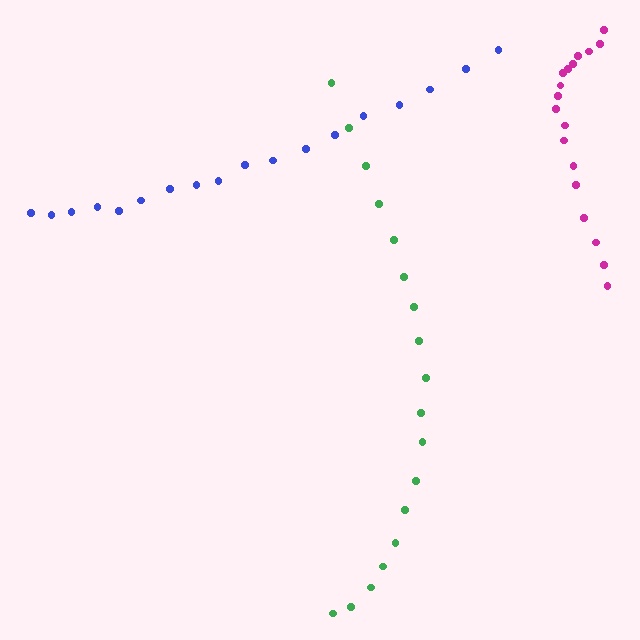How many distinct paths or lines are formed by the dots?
There are 3 distinct paths.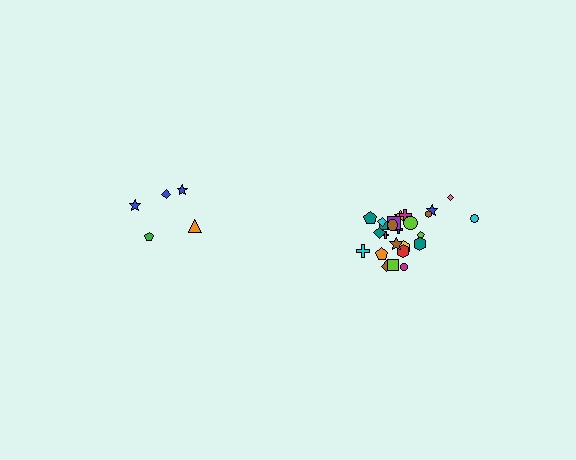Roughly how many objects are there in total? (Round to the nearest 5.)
Roughly 30 objects in total.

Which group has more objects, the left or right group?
The right group.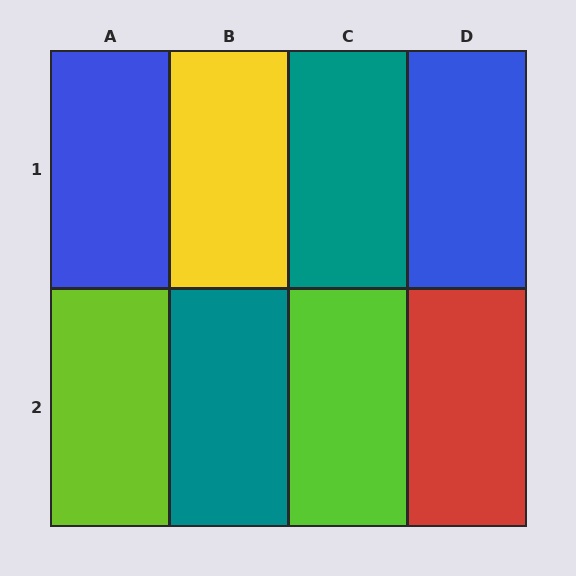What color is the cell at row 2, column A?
Lime.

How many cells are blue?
2 cells are blue.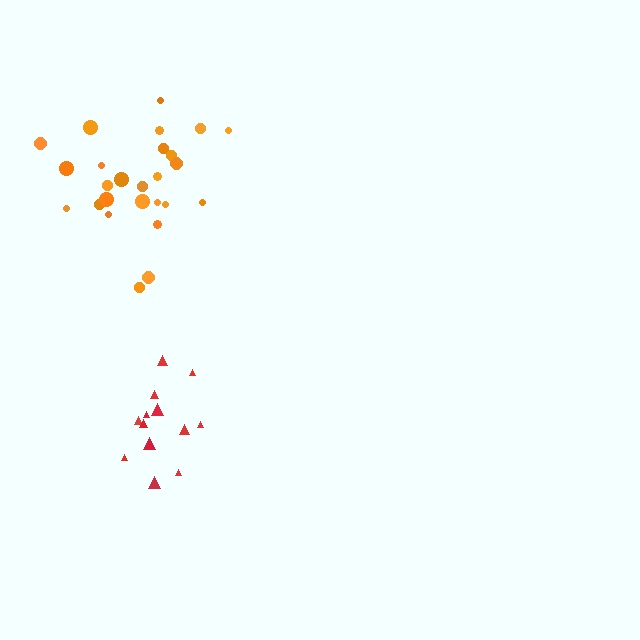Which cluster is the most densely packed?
Red.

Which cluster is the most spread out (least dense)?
Orange.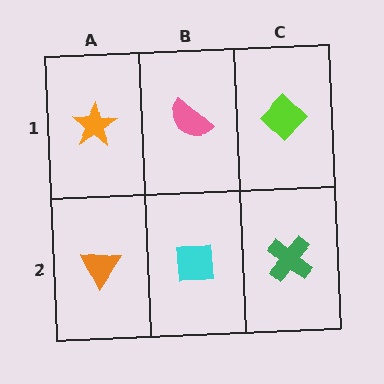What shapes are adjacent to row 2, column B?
A pink semicircle (row 1, column B), an orange triangle (row 2, column A), a green cross (row 2, column C).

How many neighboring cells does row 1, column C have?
2.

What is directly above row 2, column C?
A lime diamond.